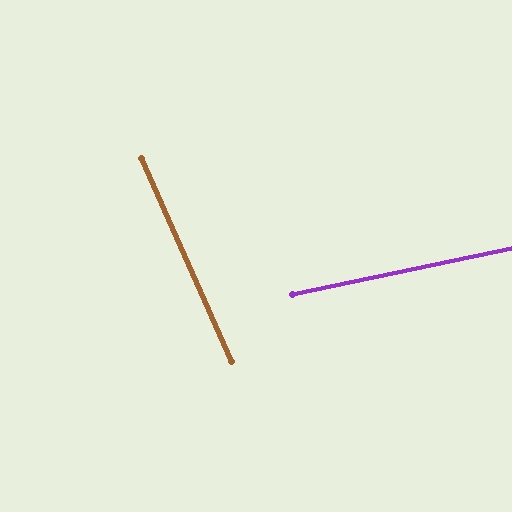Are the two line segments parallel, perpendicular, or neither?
Neither parallel nor perpendicular — they differ by about 78°.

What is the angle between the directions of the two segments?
Approximately 78 degrees.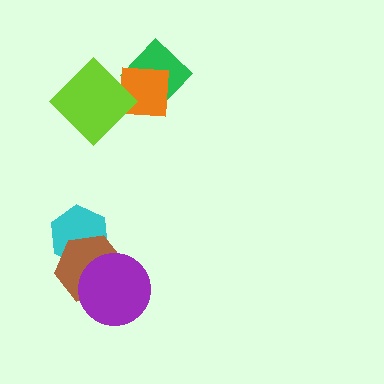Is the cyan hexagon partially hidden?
Yes, it is partially covered by another shape.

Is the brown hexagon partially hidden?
Yes, it is partially covered by another shape.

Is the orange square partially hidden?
Yes, it is partially covered by another shape.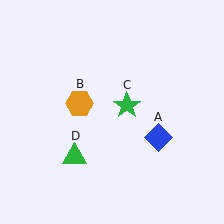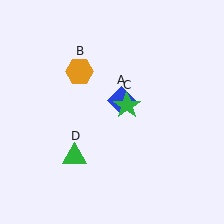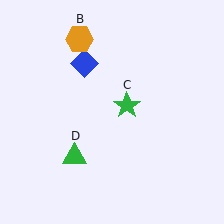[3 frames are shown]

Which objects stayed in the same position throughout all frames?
Green star (object C) and green triangle (object D) remained stationary.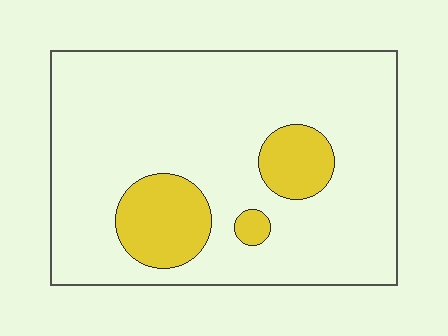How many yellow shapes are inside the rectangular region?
3.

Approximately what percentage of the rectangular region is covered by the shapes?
Approximately 15%.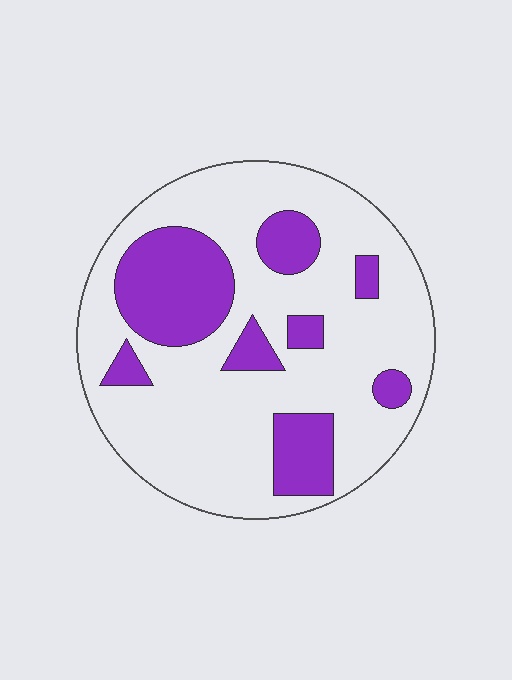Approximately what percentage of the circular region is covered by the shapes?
Approximately 25%.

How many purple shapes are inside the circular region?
8.